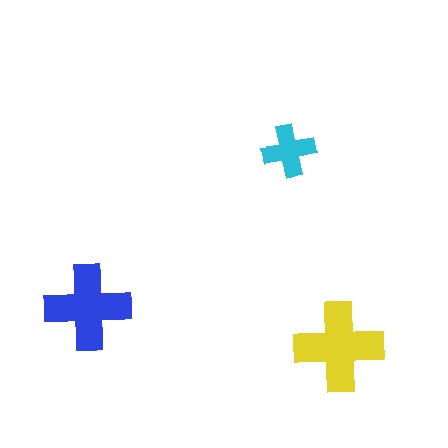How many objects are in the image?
There are 3 objects in the image.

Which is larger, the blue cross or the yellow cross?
The yellow one.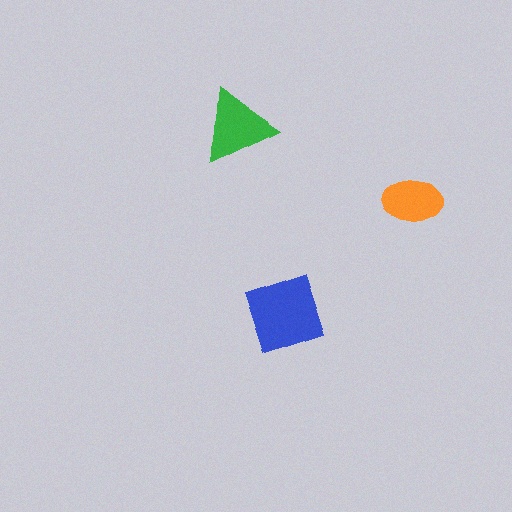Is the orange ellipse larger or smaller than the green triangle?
Smaller.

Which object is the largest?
The blue diamond.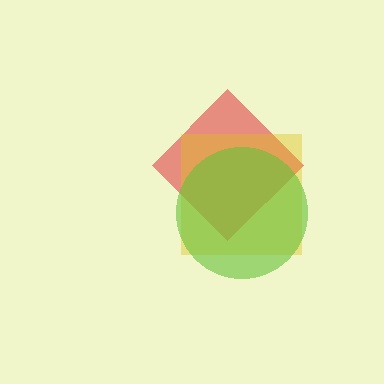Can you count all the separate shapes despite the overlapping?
Yes, there are 3 separate shapes.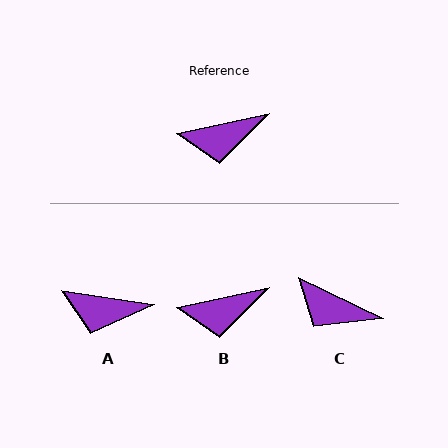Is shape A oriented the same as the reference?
No, it is off by about 21 degrees.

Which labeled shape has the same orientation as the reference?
B.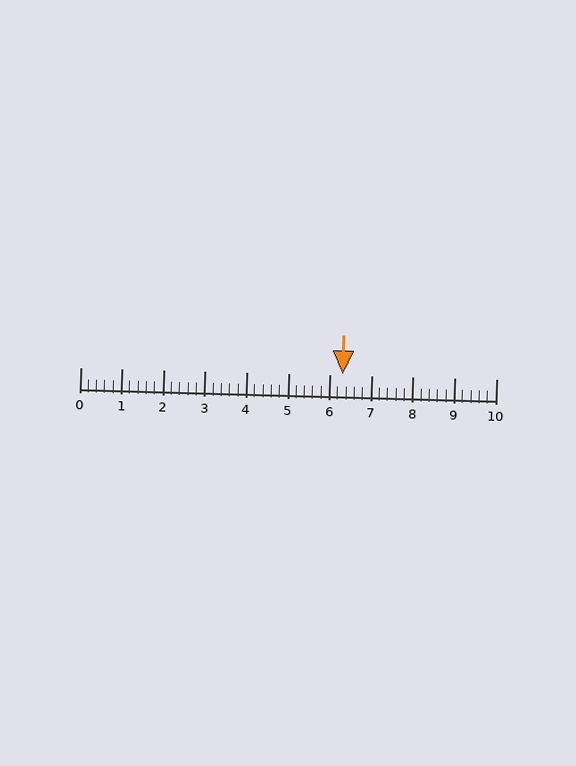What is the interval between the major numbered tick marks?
The major tick marks are spaced 1 units apart.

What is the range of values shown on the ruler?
The ruler shows values from 0 to 10.